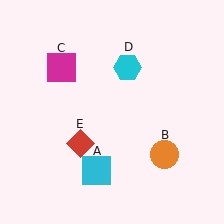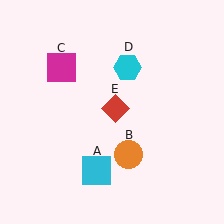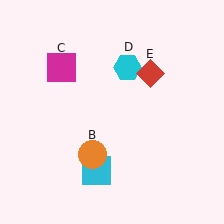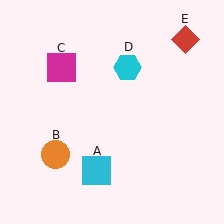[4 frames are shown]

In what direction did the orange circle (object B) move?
The orange circle (object B) moved left.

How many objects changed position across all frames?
2 objects changed position: orange circle (object B), red diamond (object E).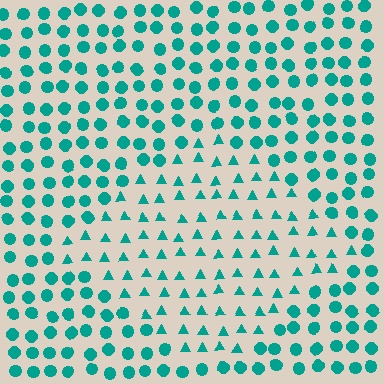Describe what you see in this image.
The image is filled with small teal elements arranged in a uniform grid. A diamond-shaped region contains triangles, while the surrounding area contains circles. The boundary is defined purely by the change in element shape.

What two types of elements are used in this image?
The image uses triangles inside the diamond region and circles outside it.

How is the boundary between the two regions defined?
The boundary is defined by a change in element shape: triangles inside vs. circles outside. All elements share the same color and spacing.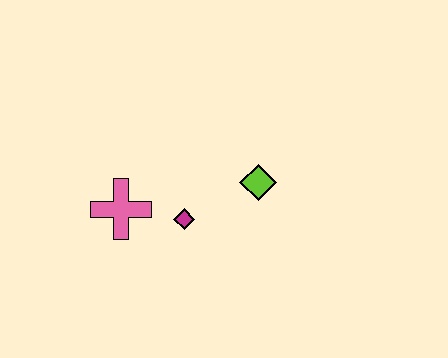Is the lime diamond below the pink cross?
No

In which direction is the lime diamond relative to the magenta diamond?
The lime diamond is to the right of the magenta diamond.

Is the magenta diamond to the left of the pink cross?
No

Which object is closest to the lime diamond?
The magenta diamond is closest to the lime diamond.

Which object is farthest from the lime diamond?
The pink cross is farthest from the lime diamond.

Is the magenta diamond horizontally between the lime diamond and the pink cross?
Yes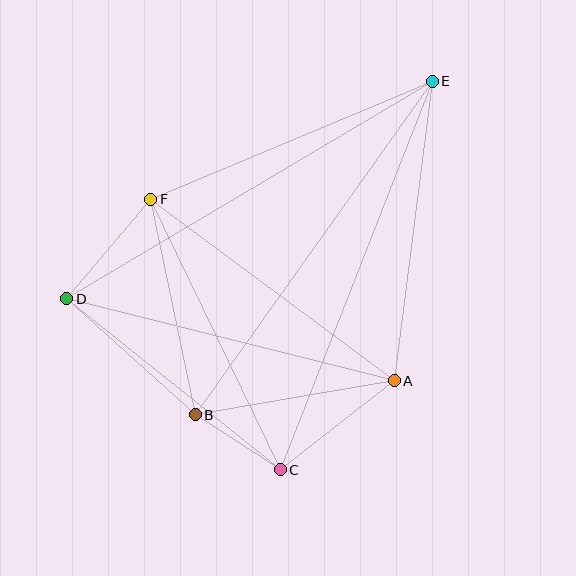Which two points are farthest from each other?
Points D and E are farthest from each other.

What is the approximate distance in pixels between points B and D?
The distance between B and D is approximately 173 pixels.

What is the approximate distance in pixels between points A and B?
The distance between A and B is approximately 202 pixels.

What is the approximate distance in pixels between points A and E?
The distance between A and E is approximately 302 pixels.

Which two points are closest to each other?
Points B and C are closest to each other.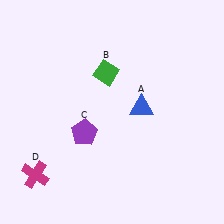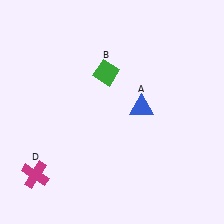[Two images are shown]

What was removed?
The purple pentagon (C) was removed in Image 2.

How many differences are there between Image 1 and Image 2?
There is 1 difference between the two images.